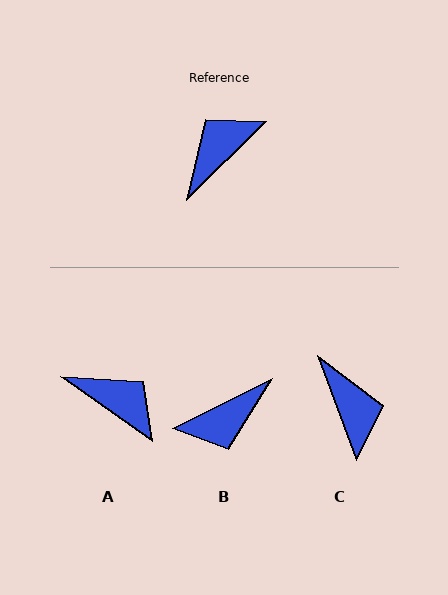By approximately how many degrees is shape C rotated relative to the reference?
Approximately 114 degrees clockwise.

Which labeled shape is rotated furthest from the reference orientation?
B, about 161 degrees away.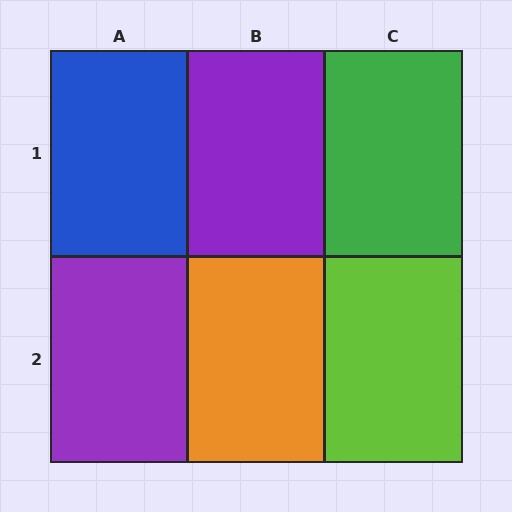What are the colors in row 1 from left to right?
Blue, purple, green.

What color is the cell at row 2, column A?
Purple.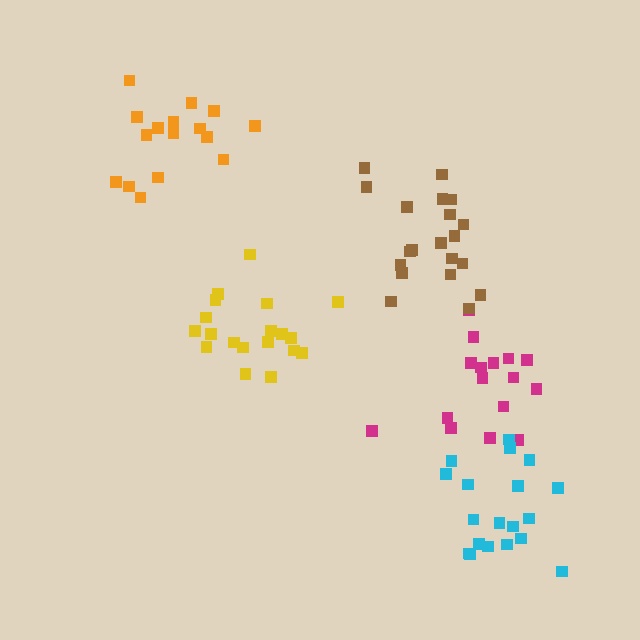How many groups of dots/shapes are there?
There are 5 groups.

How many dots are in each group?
Group 1: 16 dots, Group 2: 16 dots, Group 3: 20 dots, Group 4: 19 dots, Group 5: 19 dots (90 total).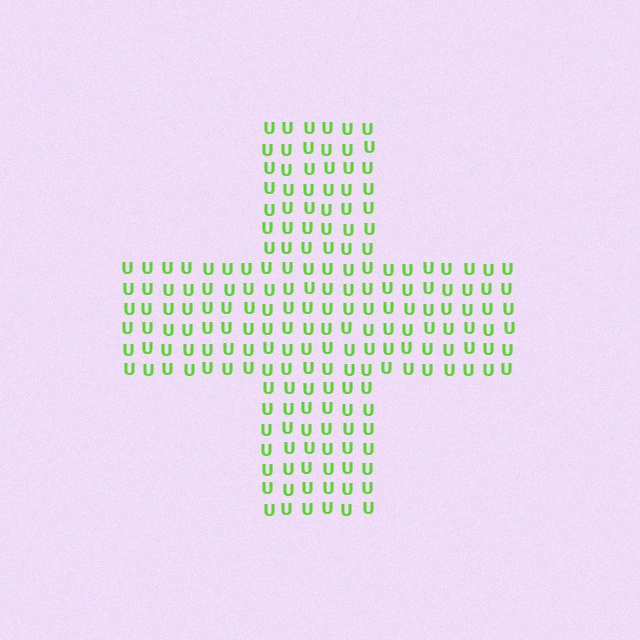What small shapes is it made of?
It is made of small letter U's.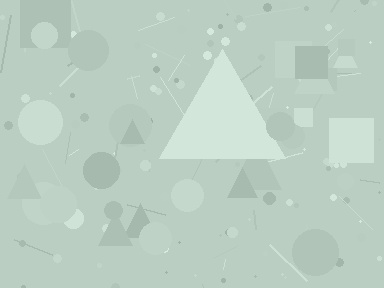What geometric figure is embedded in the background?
A triangle is embedded in the background.